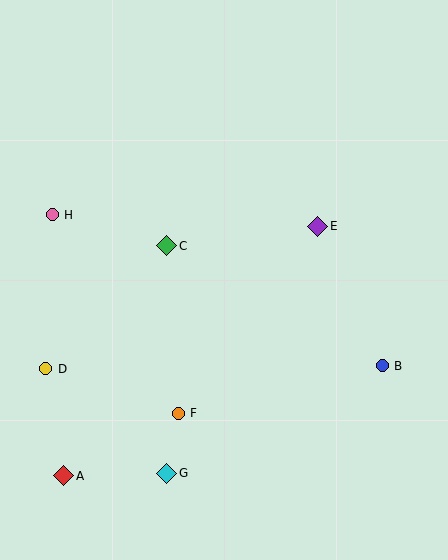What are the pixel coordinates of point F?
Point F is at (178, 413).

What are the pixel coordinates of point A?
Point A is at (64, 476).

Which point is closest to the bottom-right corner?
Point B is closest to the bottom-right corner.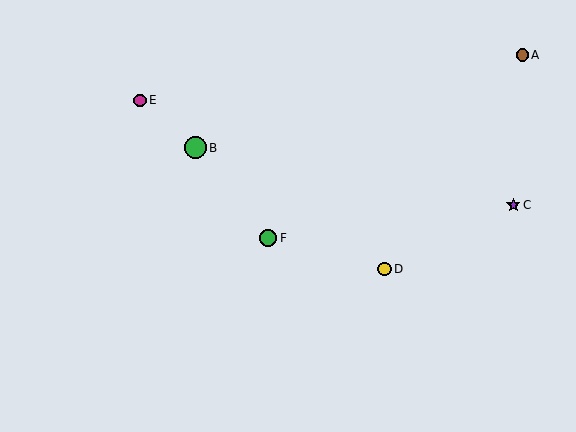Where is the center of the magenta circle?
The center of the magenta circle is at (140, 100).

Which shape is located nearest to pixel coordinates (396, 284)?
The yellow circle (labeled D) at (385, 269) is nearest to that location.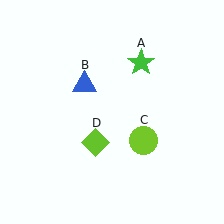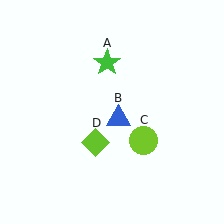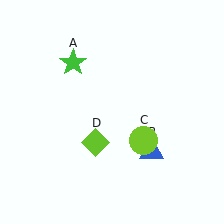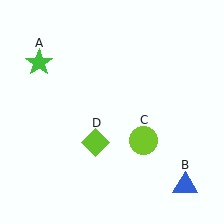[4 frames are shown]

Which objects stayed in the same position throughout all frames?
Lime circle (object C) and lime diamond (object D) remained stationary.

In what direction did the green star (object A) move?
The green star (object A) moved left.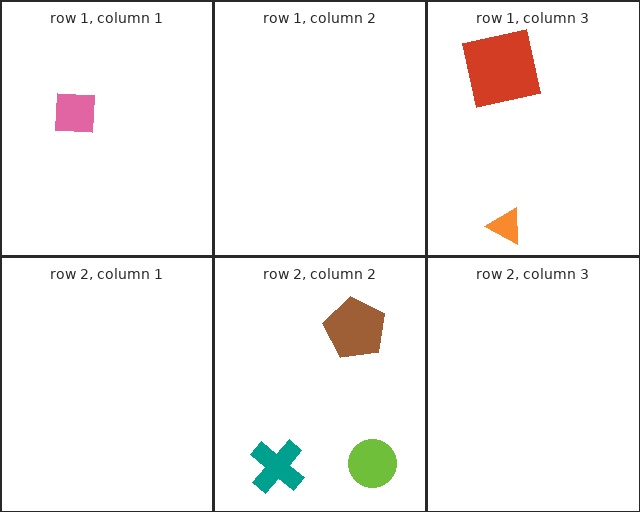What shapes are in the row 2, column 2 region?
The brown pentagon, the lime circle, the teal cross.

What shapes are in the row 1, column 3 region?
The red square, the orange triangle.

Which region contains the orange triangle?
The row 1, column 3 region.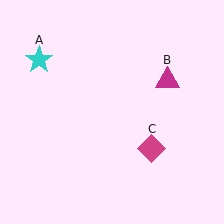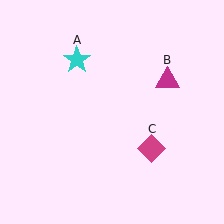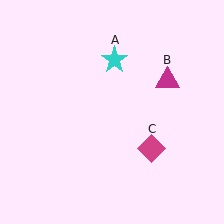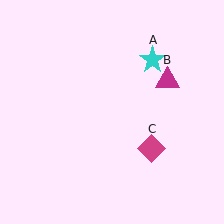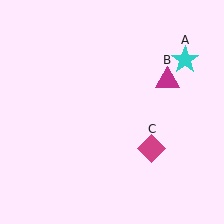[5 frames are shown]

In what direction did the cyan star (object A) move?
The cyan star (object A) moved right.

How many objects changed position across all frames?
1 object changed position: cyan star (object A).